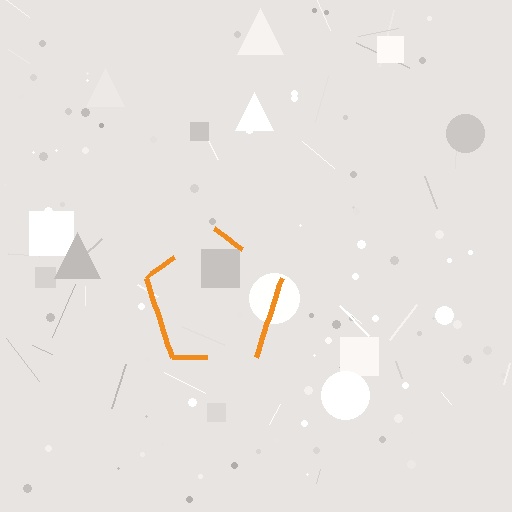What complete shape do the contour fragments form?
The contour fragments form a pentagon.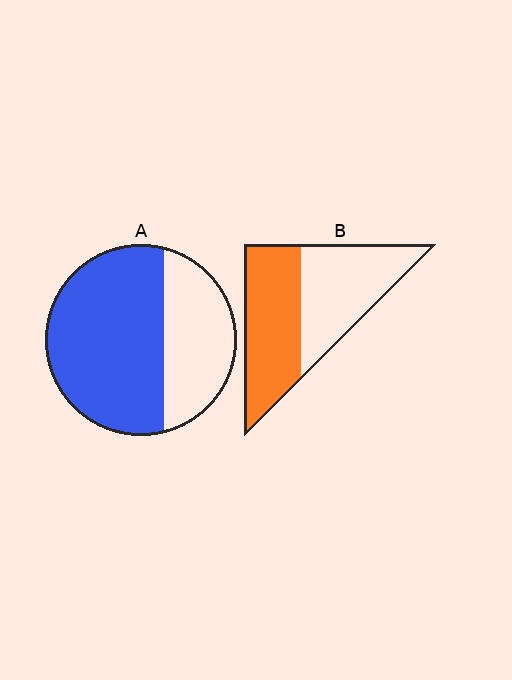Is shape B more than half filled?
Roughly half.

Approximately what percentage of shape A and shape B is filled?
A is approximately 65% and B is approximately 50%.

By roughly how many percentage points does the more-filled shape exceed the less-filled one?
By roughly 15 percentage points (A over B).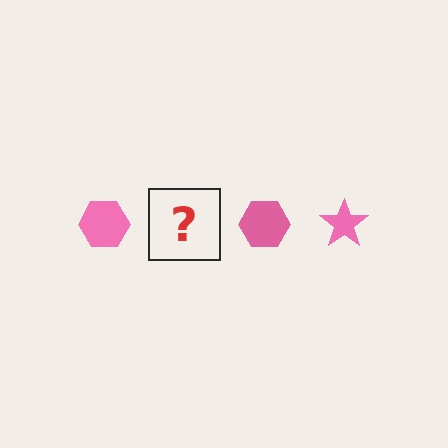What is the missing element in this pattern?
The missing element is a pink star.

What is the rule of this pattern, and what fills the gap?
The rule is that the pattern cycles through hexagon, star shapes in pink. The gap should be filled with a pink star.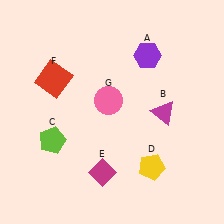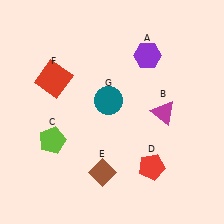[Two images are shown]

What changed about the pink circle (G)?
In Image 1, G is pink. In Image 2, it changed to teal.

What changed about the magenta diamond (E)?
In Image 1, E is magenta. In Image 2, it changed to brown.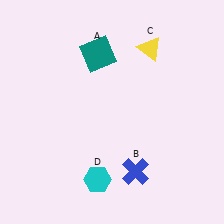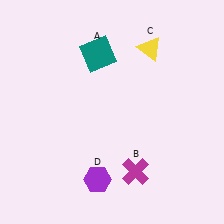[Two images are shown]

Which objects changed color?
B changed from blue to magenta. D changed from cyan to purple.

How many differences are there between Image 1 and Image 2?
There are 2 differences between the two images.